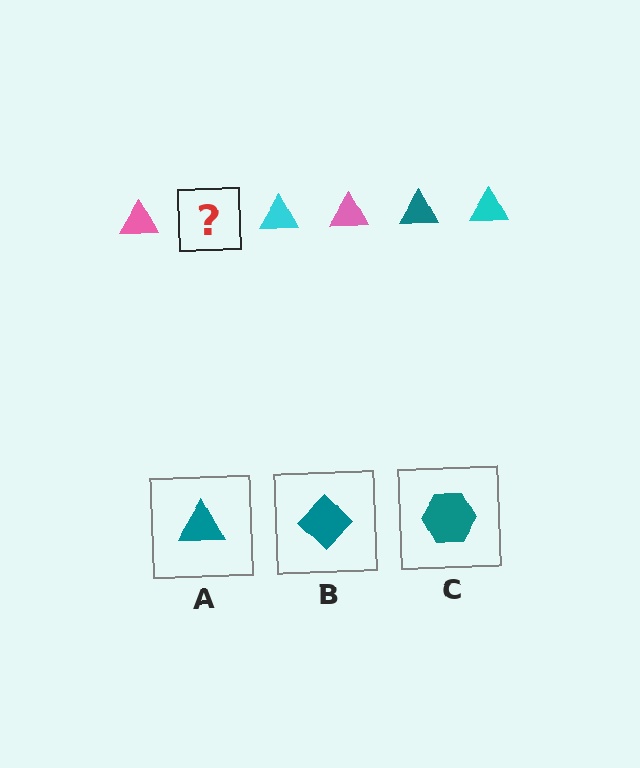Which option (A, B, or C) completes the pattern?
A.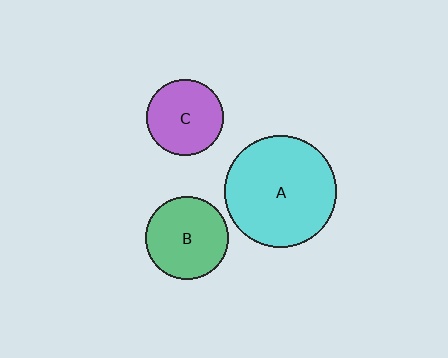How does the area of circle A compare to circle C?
Approximately 2.2 times.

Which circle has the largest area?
Circle A (cyan).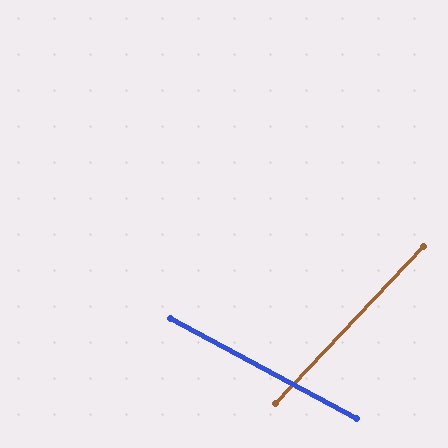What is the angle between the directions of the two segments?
Approximately 75 degrees.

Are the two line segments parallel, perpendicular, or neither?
Neither parallel nor perpendicular — they differ by about 75°.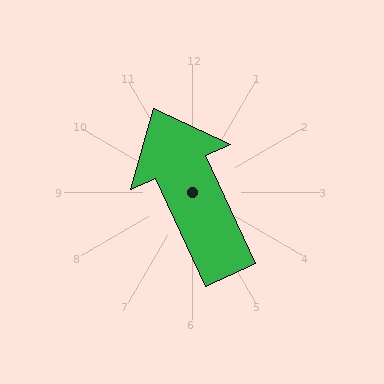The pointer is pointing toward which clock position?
Roughly 11 o'clock.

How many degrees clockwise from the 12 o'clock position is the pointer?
Approximately 335 degrees.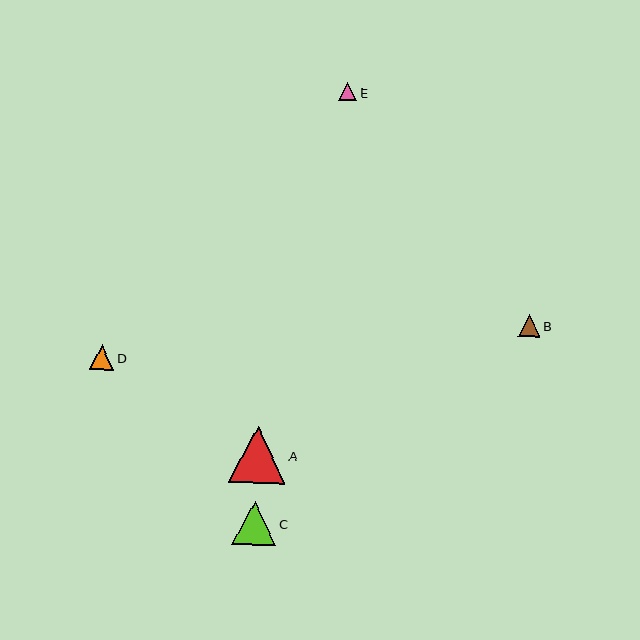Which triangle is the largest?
Triangle A is the largest with a size of approximately 57 pixels.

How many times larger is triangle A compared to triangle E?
Triangle A is approximately 3.1 times the size of triangle E.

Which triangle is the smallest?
Triangle E is the smallest with a size of approximately 19 pixels.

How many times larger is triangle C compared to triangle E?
Triangle C is approximately 2.4 times the size of triangle E.